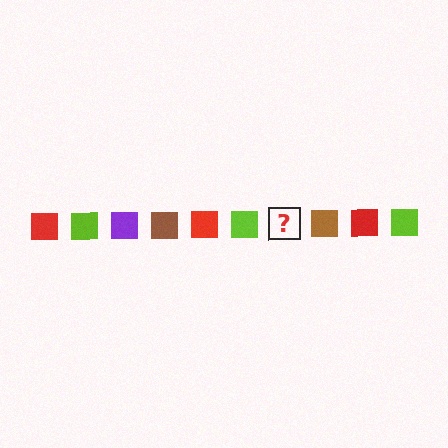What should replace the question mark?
The question mark should be replaced with a purple square.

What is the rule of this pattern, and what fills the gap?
The rule is that the pattern cycles through red, lime, purple, brown squares. The gap should be filled with a purple square.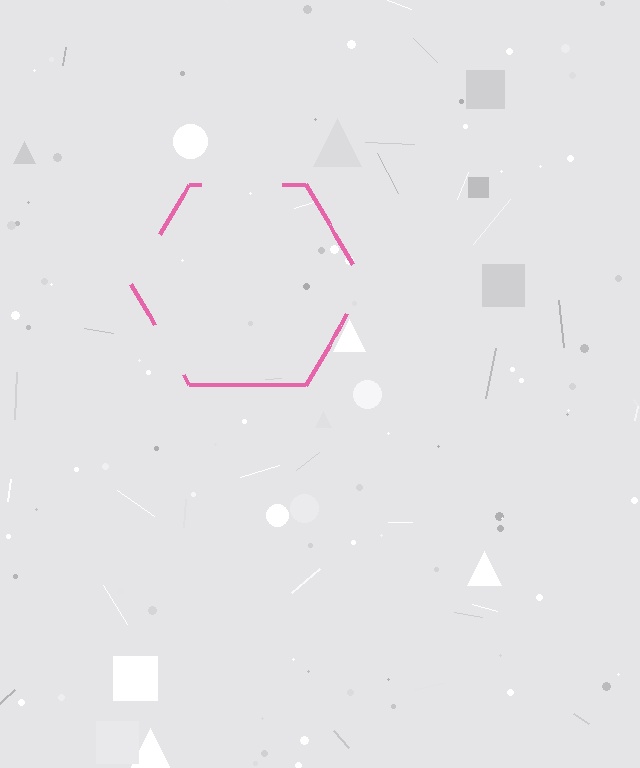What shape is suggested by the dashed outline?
The dashed outline suggests a hexagon.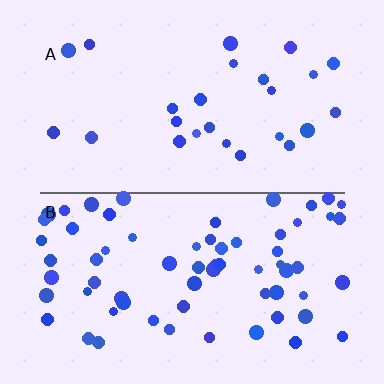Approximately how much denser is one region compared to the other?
Approximately 2.6× — region B over region A.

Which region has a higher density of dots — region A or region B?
B (the bottom).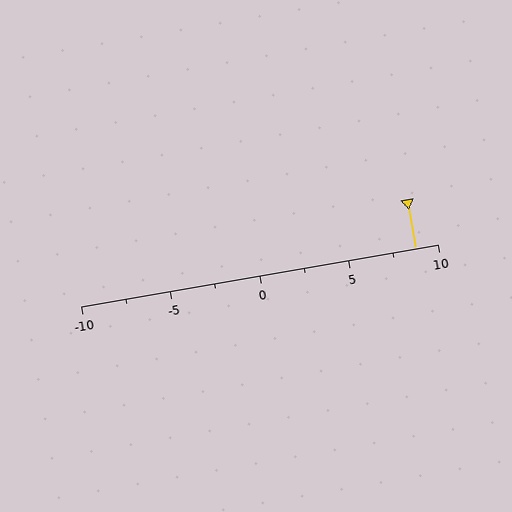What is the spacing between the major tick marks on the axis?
The major ticks are spaced 5 apart.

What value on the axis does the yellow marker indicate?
The marker indicates approximately 8.8.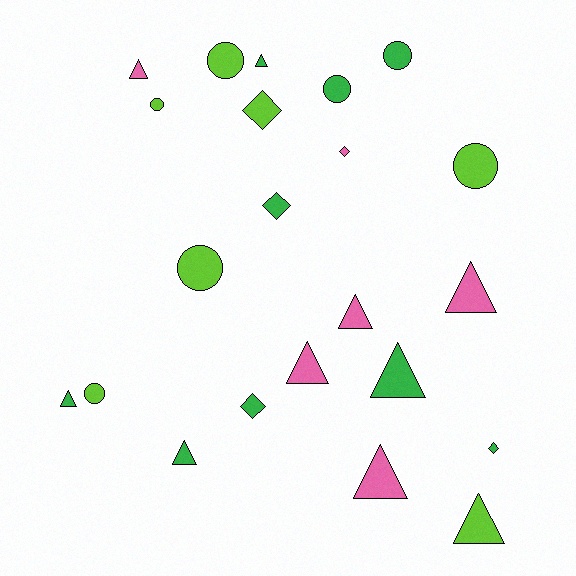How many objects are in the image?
There are 22 objects.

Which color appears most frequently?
Green, with 9 objects.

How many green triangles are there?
There are 4 green triangles.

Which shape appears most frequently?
Triangle, with 10 objects.